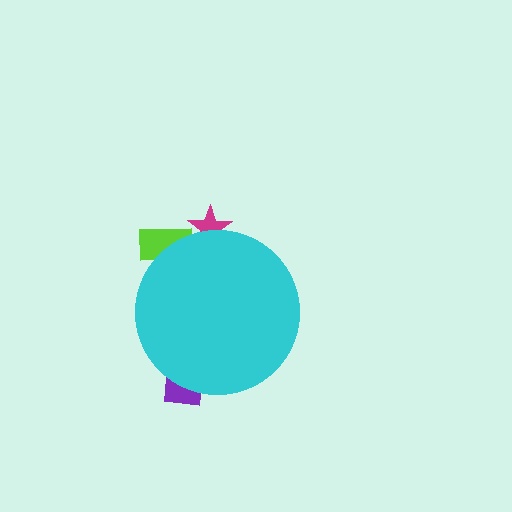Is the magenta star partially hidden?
Yes, the magenta star is partially hidden behind the cyan circle.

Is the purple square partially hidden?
Yes, the purple square is partially hidden behind the cyan circle.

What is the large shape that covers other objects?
A cyan circle.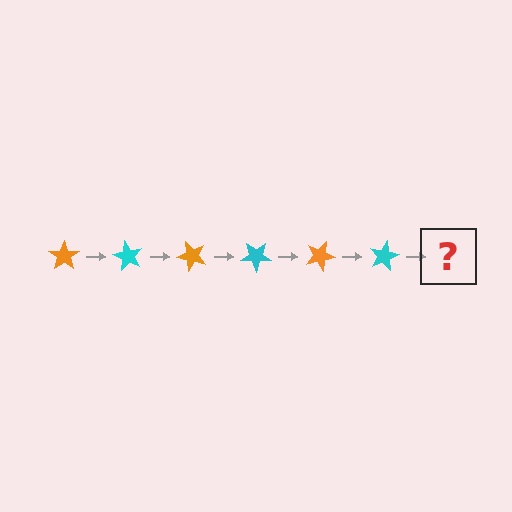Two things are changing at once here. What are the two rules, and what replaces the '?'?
The two rules are that it rotates 60 degrees each step and the color cycles through orange and cyan. The '?' should be an orange star, rotated 360 degrees from the start.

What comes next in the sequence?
The next element should be an orange star, rotated 360 degrees from the start.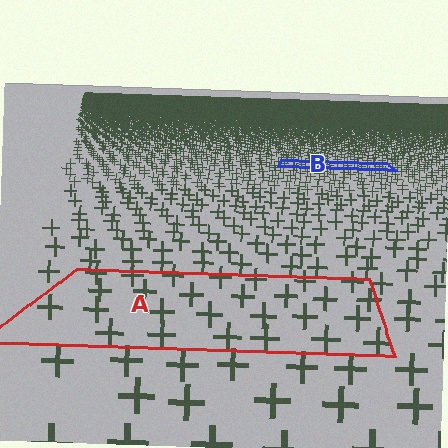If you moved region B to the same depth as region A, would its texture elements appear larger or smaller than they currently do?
They would appear larger. At a closer depth, the same texture elements are projected at a bigger on-screen size.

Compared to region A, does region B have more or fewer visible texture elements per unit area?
Region B has more texture elements per unit area — they are packed more densely because it is farther away.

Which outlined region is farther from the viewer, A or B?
Region B is farther from the viewer — the texture elements inside it appear smaller and more densely packed.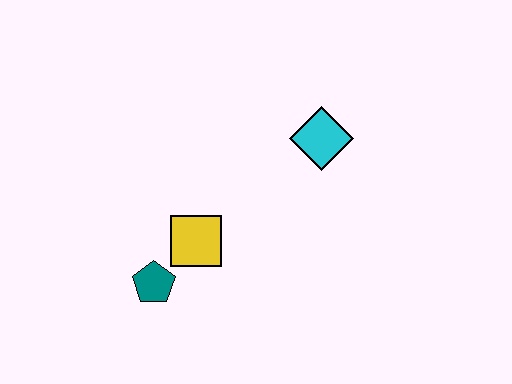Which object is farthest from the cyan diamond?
The teal pentagon is farthest from the cyan diamond.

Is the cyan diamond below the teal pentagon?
No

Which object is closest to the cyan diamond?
The yellow square is closest to the cyan diamond.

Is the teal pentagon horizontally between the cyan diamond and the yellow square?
No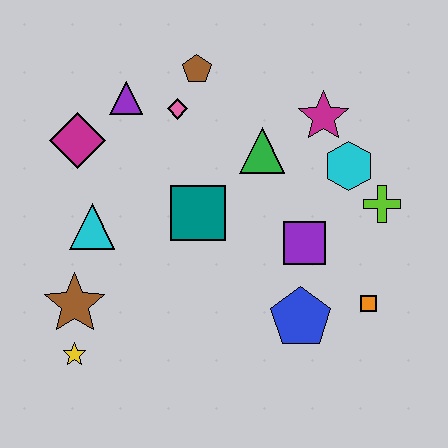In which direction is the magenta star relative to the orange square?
The magenta star is above the orange square.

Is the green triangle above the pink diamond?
No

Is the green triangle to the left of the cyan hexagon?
Yes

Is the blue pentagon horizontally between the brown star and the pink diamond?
No